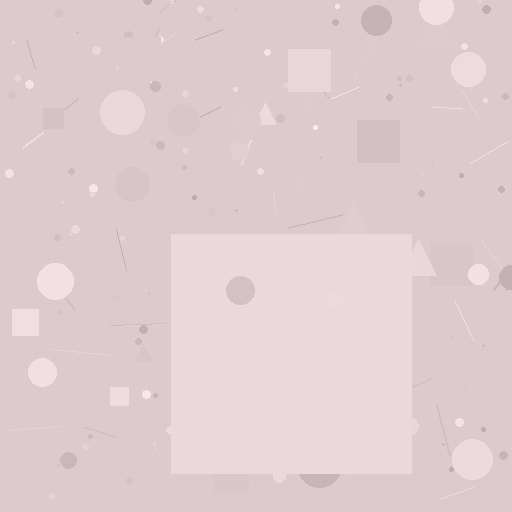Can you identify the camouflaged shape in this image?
The camouflaged shape is a square.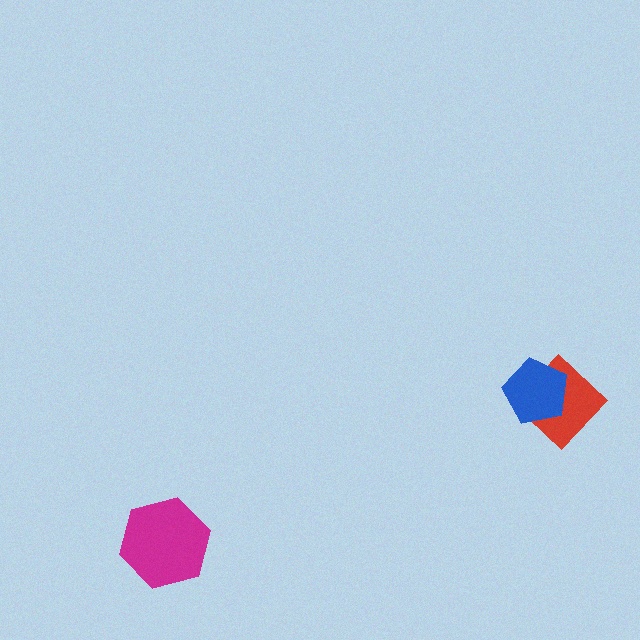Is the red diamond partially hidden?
Yes, it is partially covered by another shape.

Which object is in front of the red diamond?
The blue pentagon is in front of the red diamond.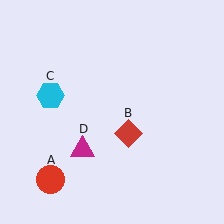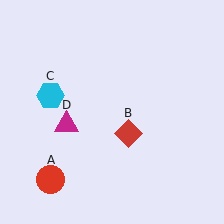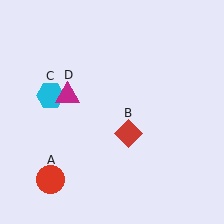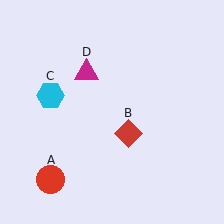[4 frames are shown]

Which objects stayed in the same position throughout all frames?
Red circle (object A) and red diamond (object B) and cyan hexagon (object C) remained stationary.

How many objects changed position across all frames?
1 object changed position: magenta triangle (object D).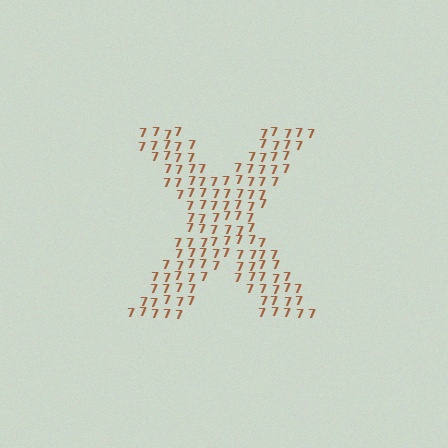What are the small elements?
The small elements are digit 7's.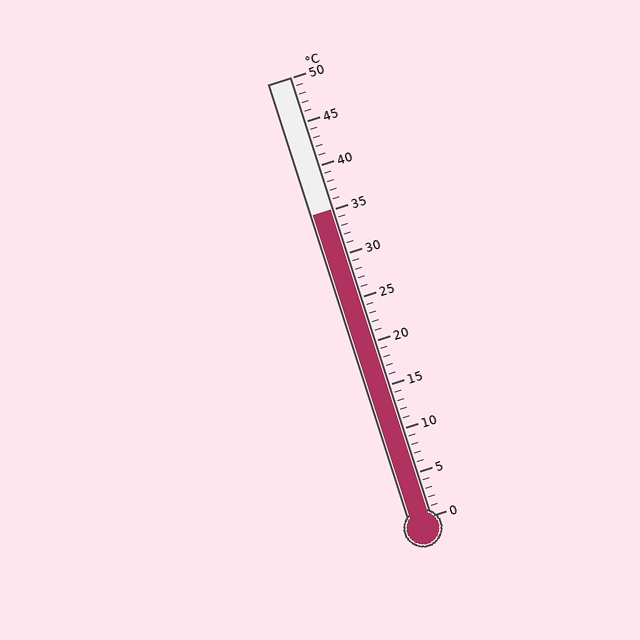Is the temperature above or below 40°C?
The temperature is below 40°C.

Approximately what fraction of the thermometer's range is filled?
The thermometer is filled to approximately 70% of its range.